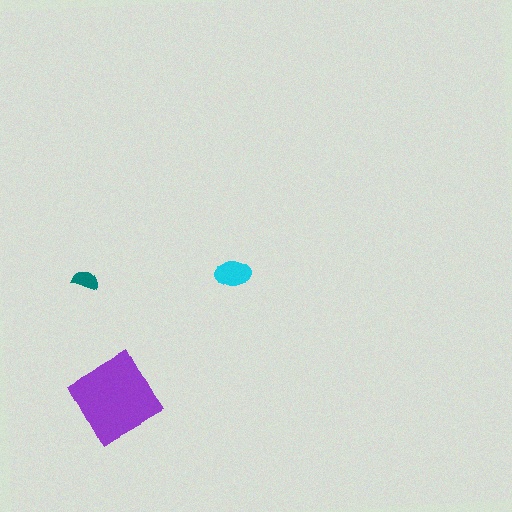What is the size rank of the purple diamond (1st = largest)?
1st.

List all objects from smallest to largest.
The teal semicircle, the cyan ellipse, the purple diamond.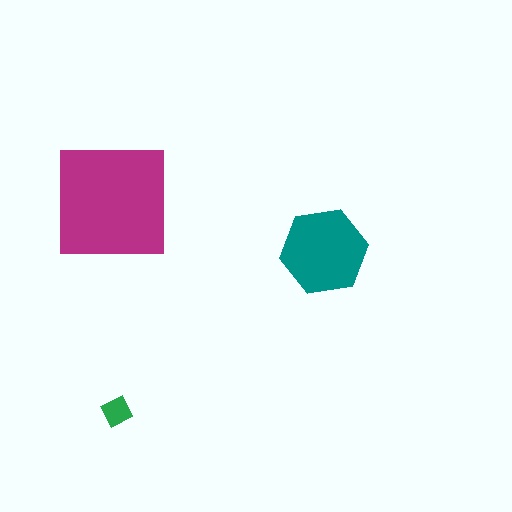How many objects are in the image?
There are 3 objects in the image.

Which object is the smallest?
The green diamond.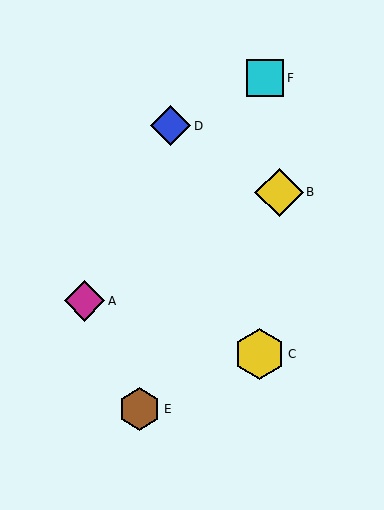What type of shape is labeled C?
Shape C is a yellow hexagon.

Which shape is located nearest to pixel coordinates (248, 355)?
The yellow hexagon (labeled C) at (259, 354) is nearest to that location.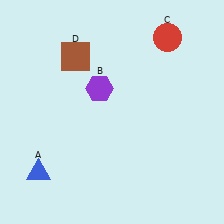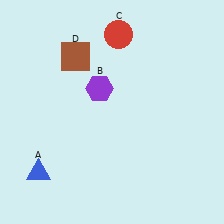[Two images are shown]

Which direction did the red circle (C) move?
The red circle (C) moved left.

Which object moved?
The red circle (C) moved left.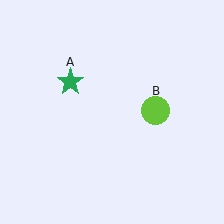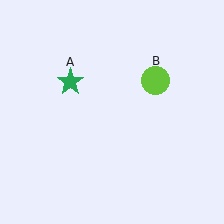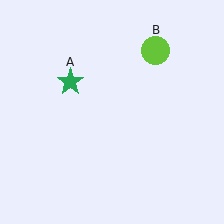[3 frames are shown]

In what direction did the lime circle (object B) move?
The lime circle (object B) moved up.